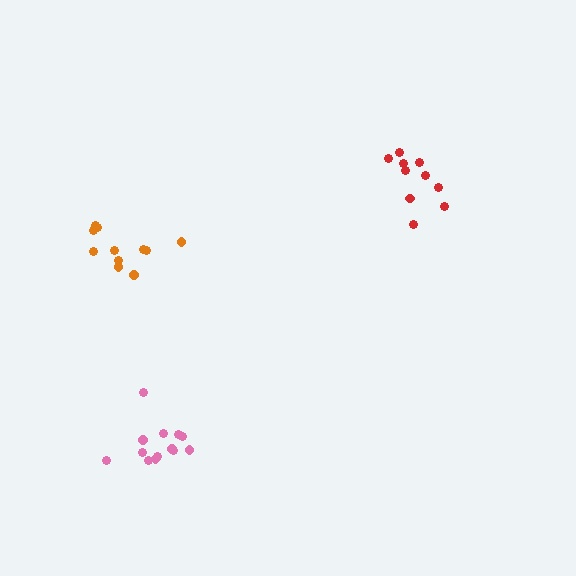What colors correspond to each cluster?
The clusters are colored: red, pink, orange.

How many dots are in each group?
Group 1: 10 dots, Group 2: 13 dots, Group 3: 11 dots (34 total).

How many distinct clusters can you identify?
There are 3 distinct clusters.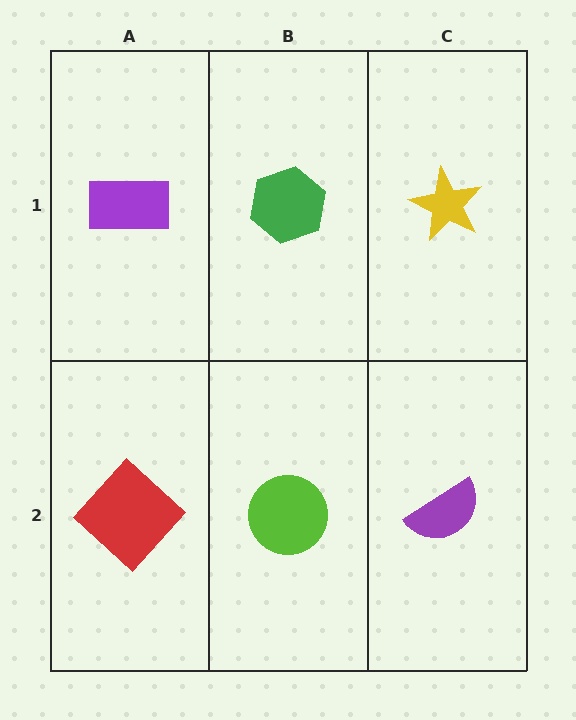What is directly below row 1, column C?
A purple semicircle.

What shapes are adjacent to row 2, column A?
A purple rectangle (row 1, column A), a lime circle (row 2, column B).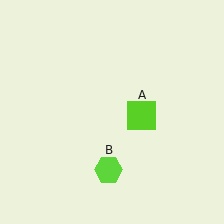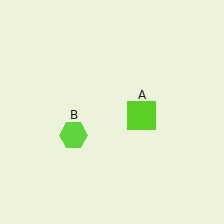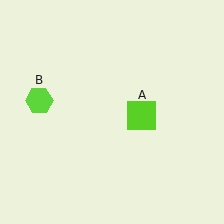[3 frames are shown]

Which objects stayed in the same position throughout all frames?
Lime square (object A) remained stationary.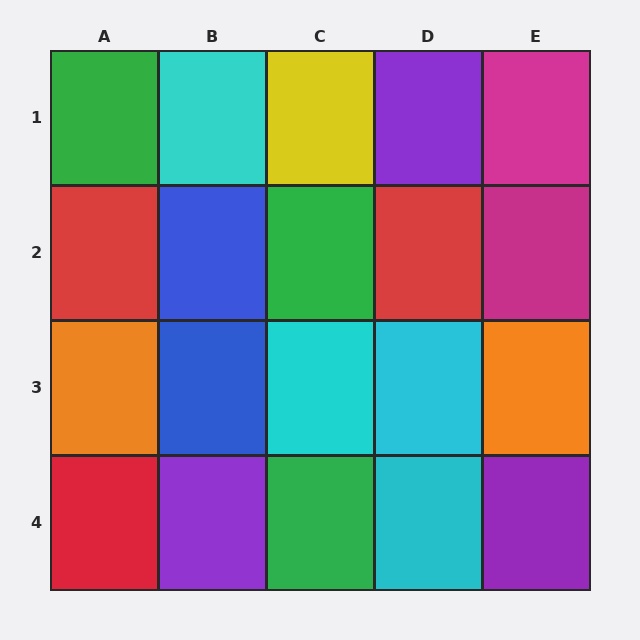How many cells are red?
3 cells are red.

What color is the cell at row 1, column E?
Magenta.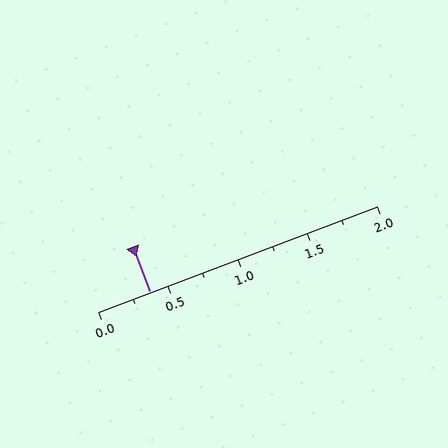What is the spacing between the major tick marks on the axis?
The major ticks are spaced 0.5 apart.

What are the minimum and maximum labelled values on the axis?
The axis runs from 0.0 to 2.0.